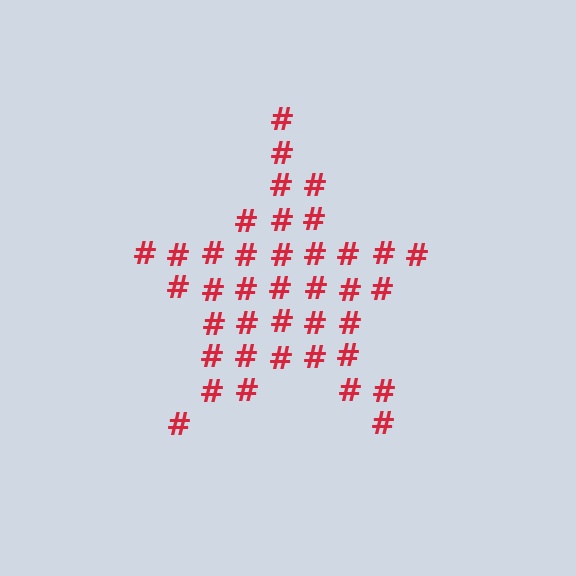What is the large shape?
The large shape is a star.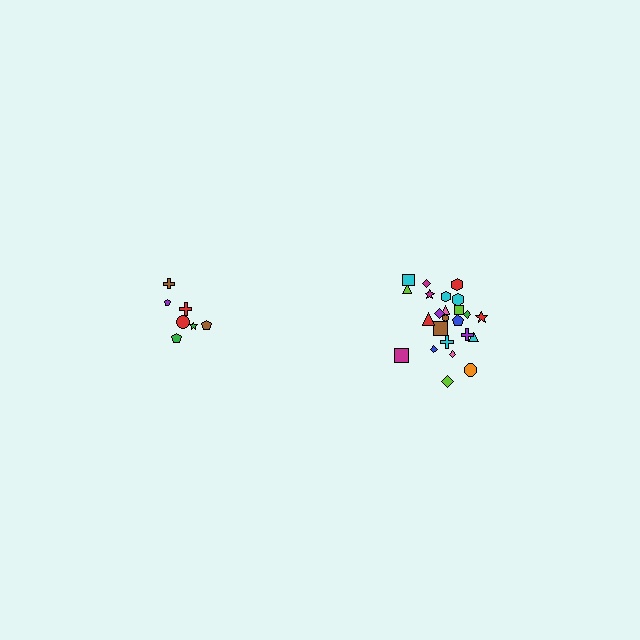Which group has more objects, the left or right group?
The right group.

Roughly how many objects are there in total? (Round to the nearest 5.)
Roughly 30 objects in total.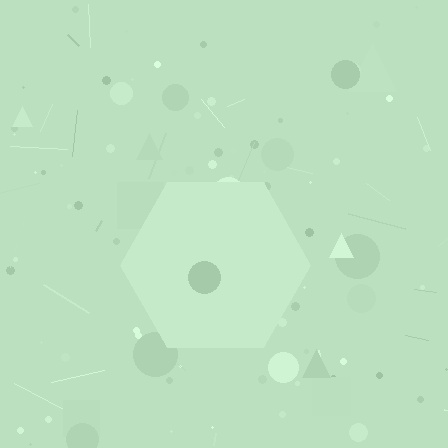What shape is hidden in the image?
A hexagon is hidden in the image.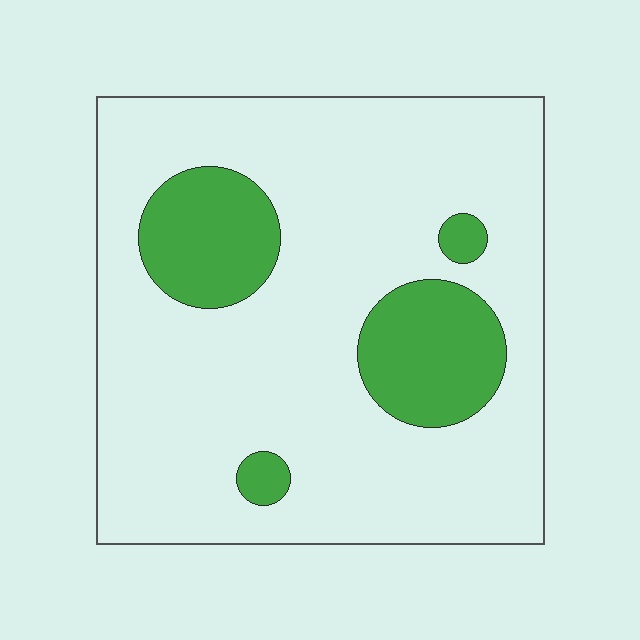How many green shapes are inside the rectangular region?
4.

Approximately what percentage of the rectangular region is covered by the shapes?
Approximately 20%.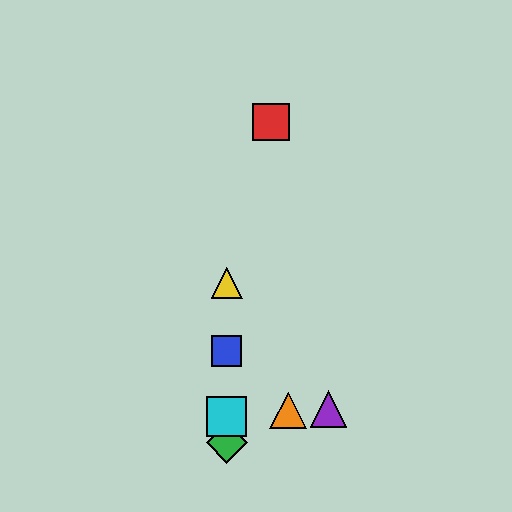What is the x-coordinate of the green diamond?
The green diamond is at x≈227.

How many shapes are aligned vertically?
4 shapes (the blue square, the green diamond, the yellow triangle, the cyan square) are aligned vertically.